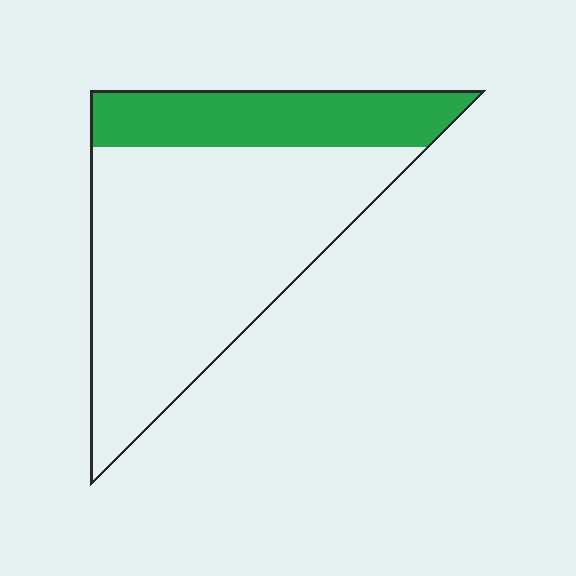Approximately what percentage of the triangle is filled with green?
Approximately 25%.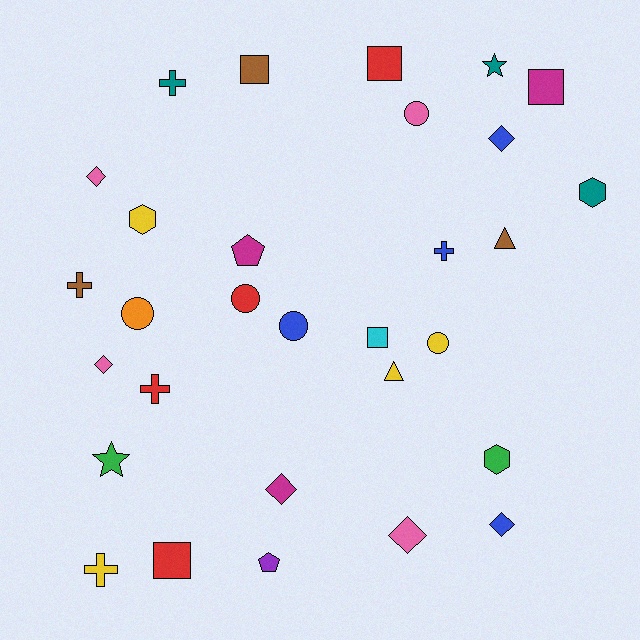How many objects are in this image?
There are 30 objects.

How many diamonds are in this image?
There are 6 diamonds.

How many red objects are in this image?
There are 4 red objects.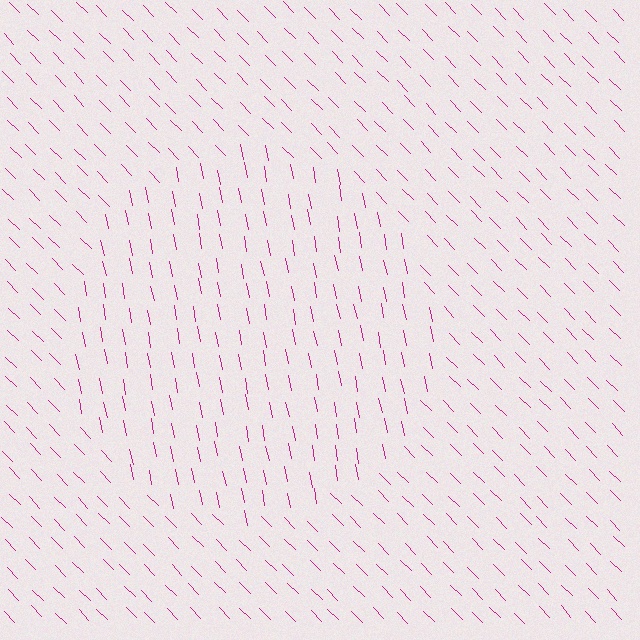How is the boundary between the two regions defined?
The boundary is defined purely by a change in line orientation (approximately 34 degrees difference). All lines are the same color and thickness.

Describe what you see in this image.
The image is filled with small magenta line segments. A circle region in the image has lines oriented differently from the surrounding lines, creating a visible texture boundary.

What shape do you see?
I see a circle.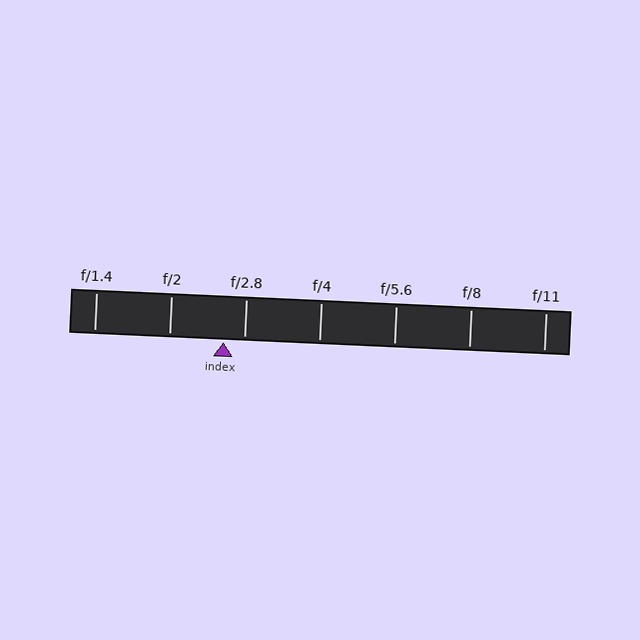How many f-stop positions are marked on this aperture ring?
There are 7 f-stop positions marked.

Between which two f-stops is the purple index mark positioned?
The index mark is between f/2 and f/2.8.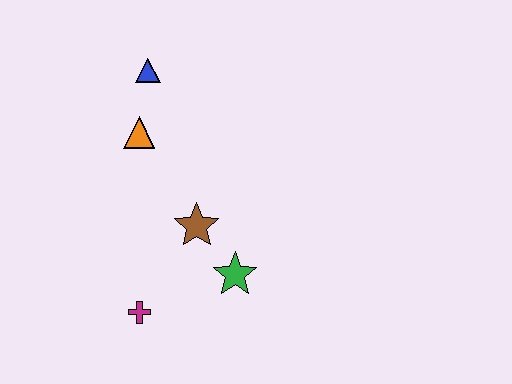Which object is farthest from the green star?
The blue triangle is farthest from the green star.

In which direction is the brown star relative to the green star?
The brown star is above the green star.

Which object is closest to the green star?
The brown star is closest to the green star.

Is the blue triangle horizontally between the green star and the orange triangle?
Yes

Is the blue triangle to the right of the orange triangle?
Yes